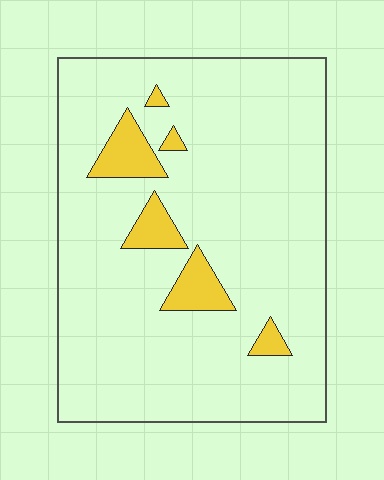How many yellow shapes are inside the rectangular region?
6.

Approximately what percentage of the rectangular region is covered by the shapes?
Approximately 10%.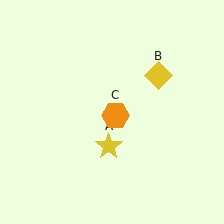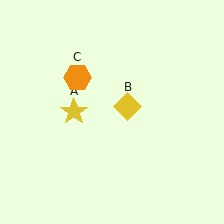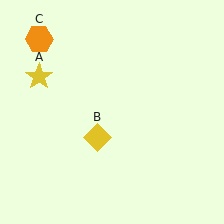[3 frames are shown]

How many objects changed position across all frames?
3 objects changed position: yellow star (object A), yellow diamond (object B), orange hexagon (object C).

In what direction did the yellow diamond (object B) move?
The yellow diamond (object B) moved down and to the left.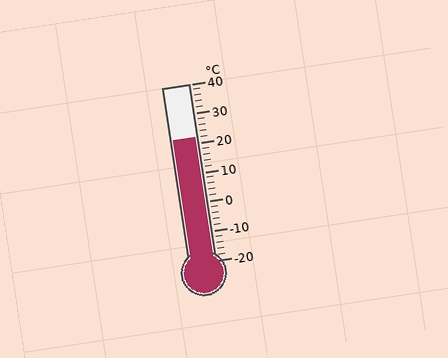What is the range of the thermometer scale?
The thermometer scale ranges from -20°C to 40°C.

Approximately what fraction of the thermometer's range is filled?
The thermometer is filled to approximately 70% of its range.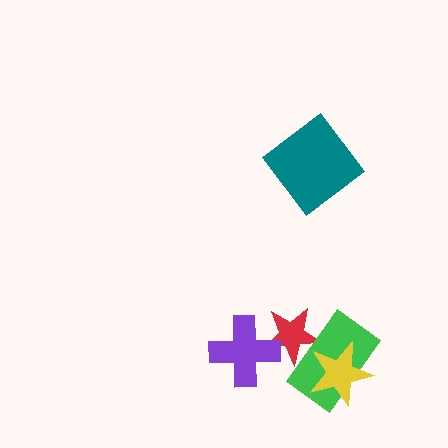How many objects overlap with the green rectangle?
2 objects overlap with the green rectangle.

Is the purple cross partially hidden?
No, no other shape covers it.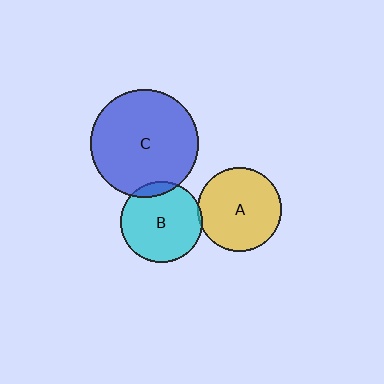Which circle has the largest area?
Circle C (blue).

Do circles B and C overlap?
Yes.